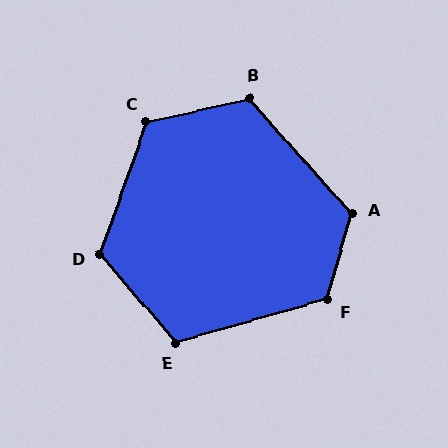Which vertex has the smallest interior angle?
E, at approximately 115 degrees.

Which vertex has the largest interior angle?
C, at approximately 123 degrees.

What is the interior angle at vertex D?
Approximately 120 degrees (obtuse).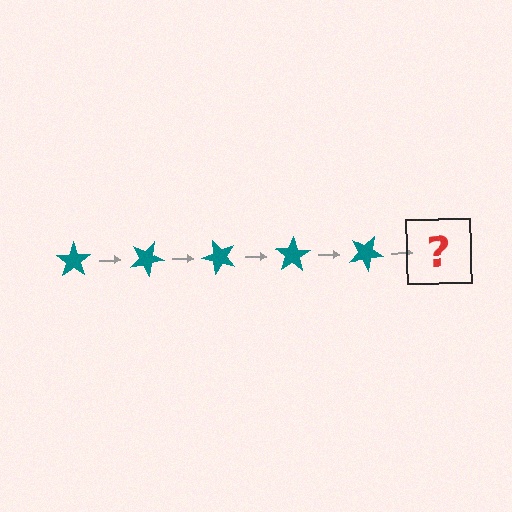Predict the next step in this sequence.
The next step is a teal star rotated 125 degrees.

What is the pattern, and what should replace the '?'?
The pattern is that the star rotates 25 degrees each step. The '?' should be a teal star rotated 125 degrees.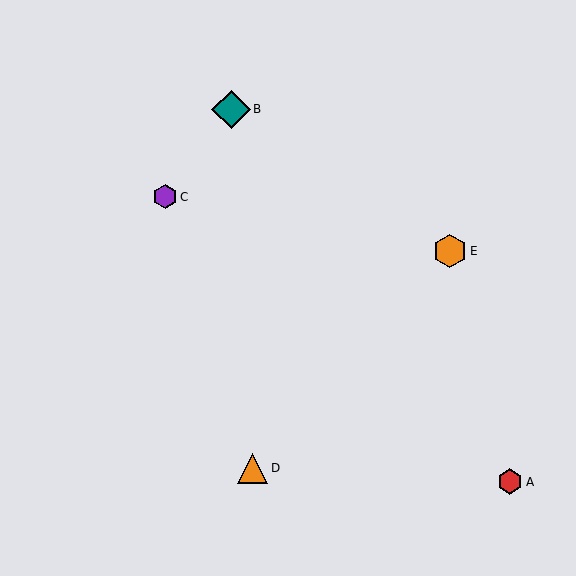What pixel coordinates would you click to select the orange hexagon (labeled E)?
Click at (450, 251) to select the orange hexagon E.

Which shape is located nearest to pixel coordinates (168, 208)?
The purple hexagon (labeled C) at (165, 197) is nearest to that location.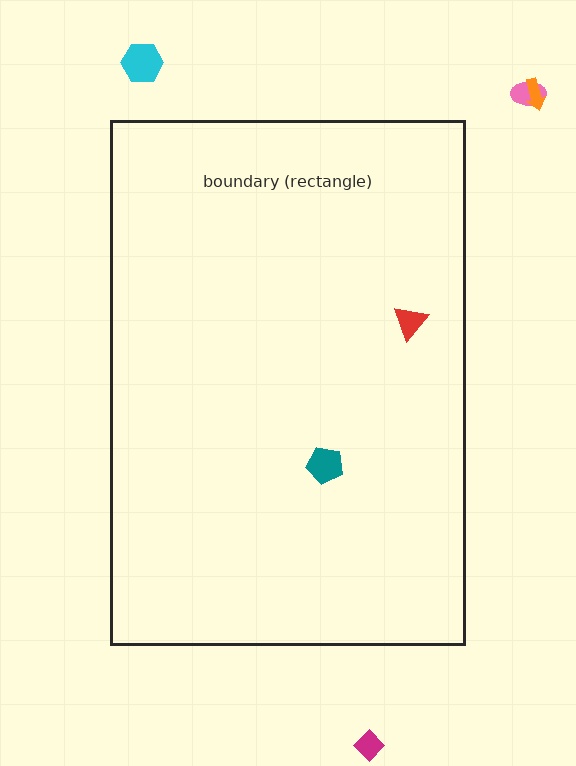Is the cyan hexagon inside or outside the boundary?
Outside.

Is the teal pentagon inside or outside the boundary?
Inside.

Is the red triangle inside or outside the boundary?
Inside.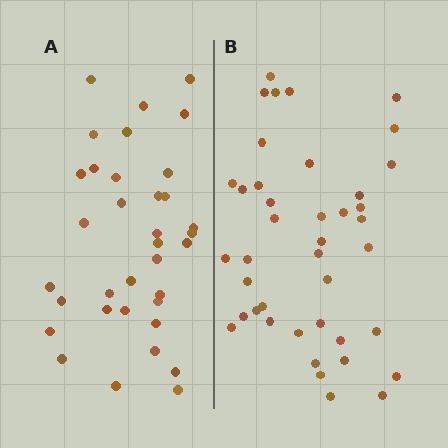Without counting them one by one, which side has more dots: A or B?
Region B (the right region) has more dots.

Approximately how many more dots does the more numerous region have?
Region B has about 6 more dots than region A.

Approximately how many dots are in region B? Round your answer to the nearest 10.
About 40 dots. (The exact count is 41, which rounds to 40.)